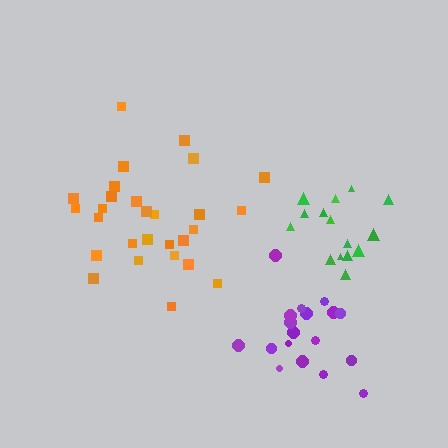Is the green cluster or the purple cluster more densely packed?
Purple.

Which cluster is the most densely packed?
Purple.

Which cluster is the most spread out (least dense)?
Orange.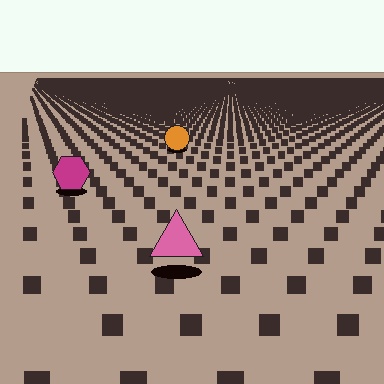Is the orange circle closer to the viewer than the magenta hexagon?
No. The magenta hexagon is closer — you can tell from the texture gradient: the ground texture is coarser near it.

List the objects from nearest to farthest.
From nearest to farthest: the pink triangle, the magenta hexagon, the orange circle.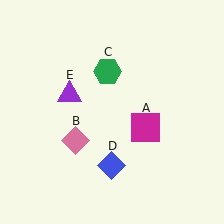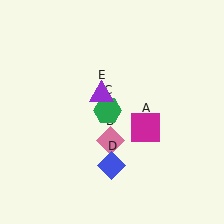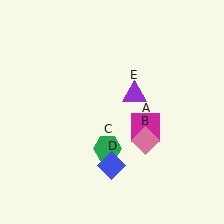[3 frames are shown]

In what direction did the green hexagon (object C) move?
The green hexagon (object C) moved down.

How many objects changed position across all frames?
3 objects changed position: pink diamond (object B), green hexagon (object C), purple triangle (object E).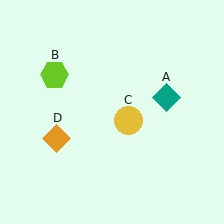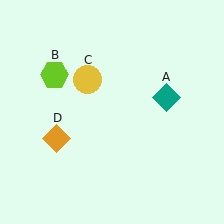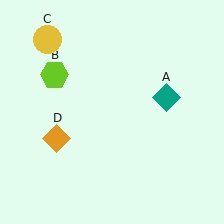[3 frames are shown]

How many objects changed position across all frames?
1 object changed position: yellow circle (object C).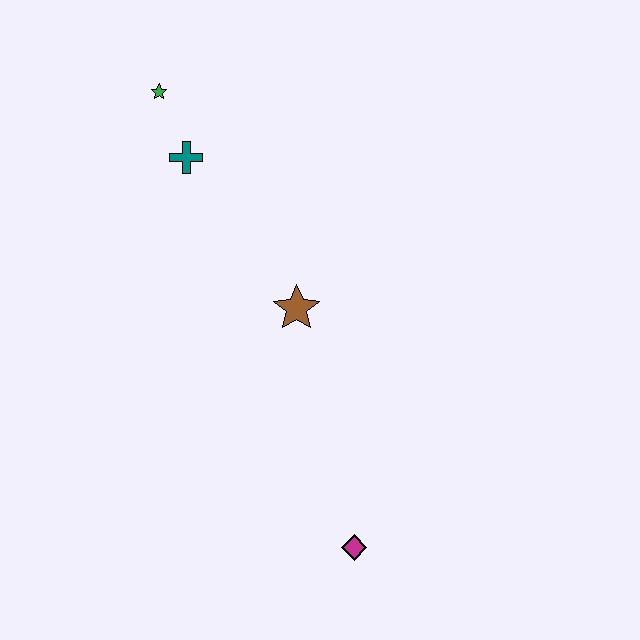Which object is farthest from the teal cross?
The magenta diamond is farthest from the teal cross.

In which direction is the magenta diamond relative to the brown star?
The magenta diamond is below the brown star.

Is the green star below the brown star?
No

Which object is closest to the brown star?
The teal cross is closest to the brown star.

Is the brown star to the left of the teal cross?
No